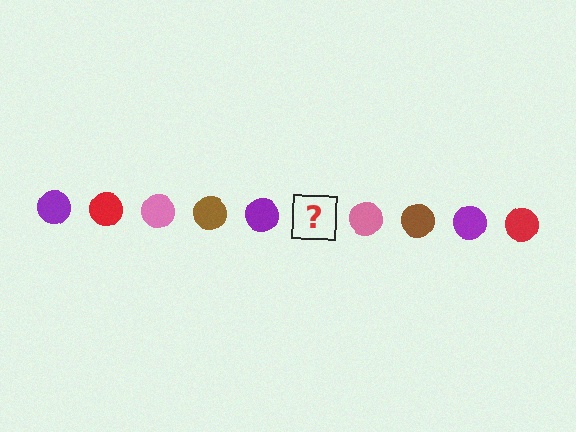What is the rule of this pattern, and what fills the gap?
The rule is that the pattern cycles through purple, red, pink, brown circles. The gap should be filled with a red circle.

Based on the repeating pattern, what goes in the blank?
The blank should be a red circle.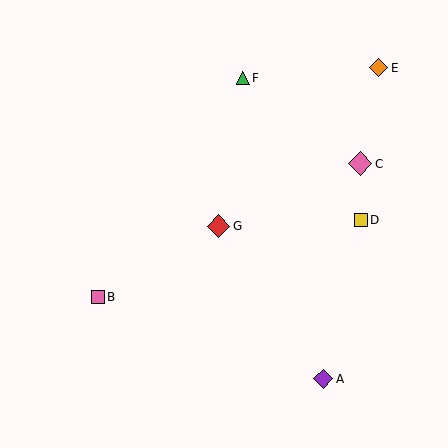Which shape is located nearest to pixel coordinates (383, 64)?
The orange diamond (labeled E) at (379, 68) is nearest to that location.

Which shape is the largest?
The pink diamond (labeled C) is the largest.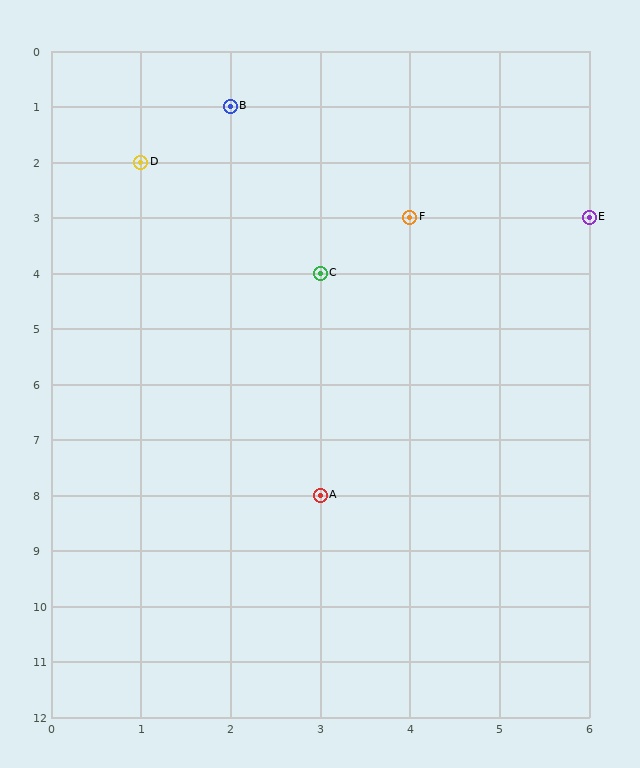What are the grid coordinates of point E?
Point E is at grid coordinates (6, 3).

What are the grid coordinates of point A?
Point A is at grid coordinates (3, 8).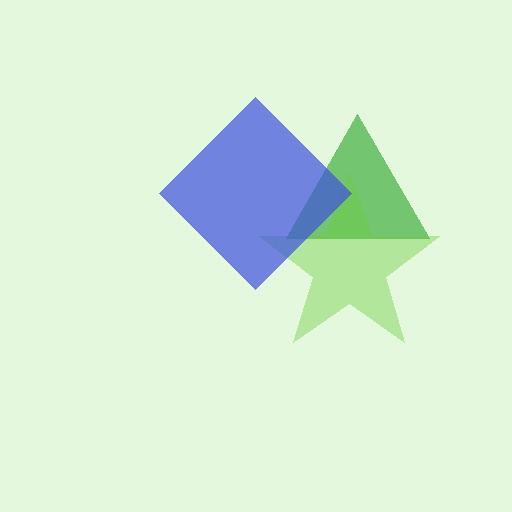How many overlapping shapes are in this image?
There are 3 overlapping shapes in the image.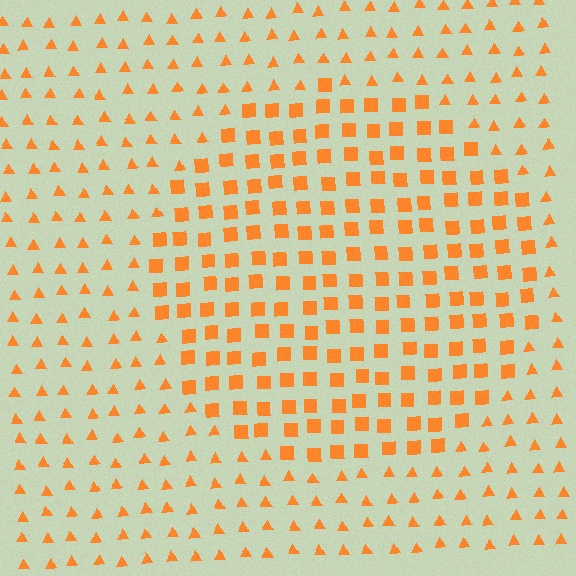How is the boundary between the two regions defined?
The boundary is defined by a change in element shape: squares inside vs. triangles outside. All elements share the same color and spacing.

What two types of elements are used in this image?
The image uses squares inside the circle region and triangles outside it.